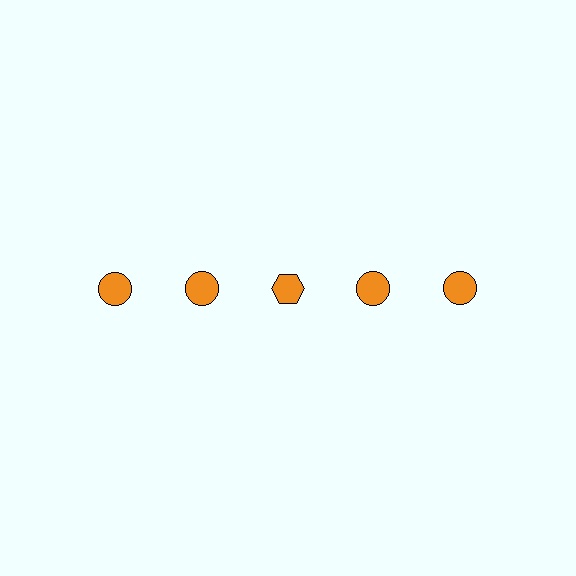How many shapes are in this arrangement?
There are 5 shapes arranged in a grid pattern.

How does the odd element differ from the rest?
It has a different shape: hexagon instead of circle.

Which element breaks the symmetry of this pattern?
The orange hexagon in the top row, center column breaks the symmetry. All other shapes are orange circles.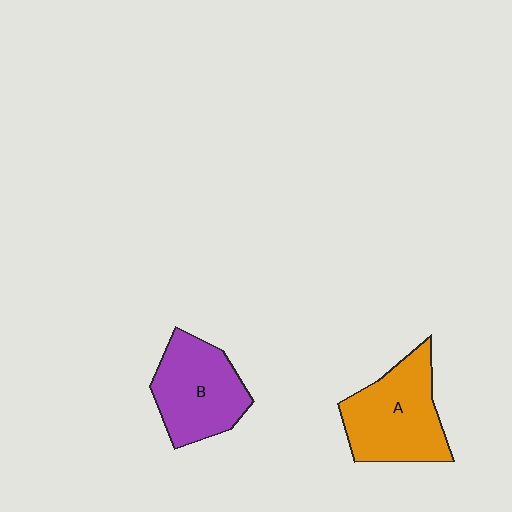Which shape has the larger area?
Shape A (orange).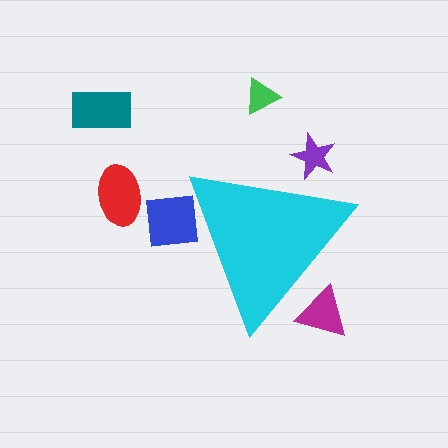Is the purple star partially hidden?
Yes, the purple star is partially hidden behind the cyan triangle.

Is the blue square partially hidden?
Yes, the blue square is partially hidden behind the cyan triangle.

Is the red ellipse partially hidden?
No, the red ellipse is fully visible.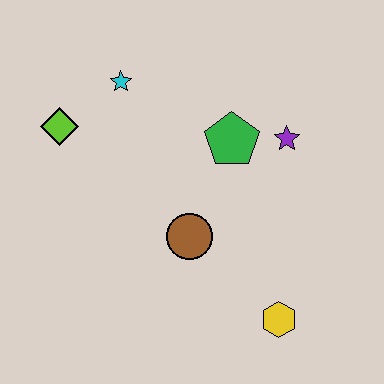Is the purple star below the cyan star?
Yes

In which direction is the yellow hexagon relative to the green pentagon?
The yellow hexagon is below the green pentagon.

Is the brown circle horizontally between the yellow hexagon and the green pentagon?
No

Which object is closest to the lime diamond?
The cyan star is closest to the lime diamond.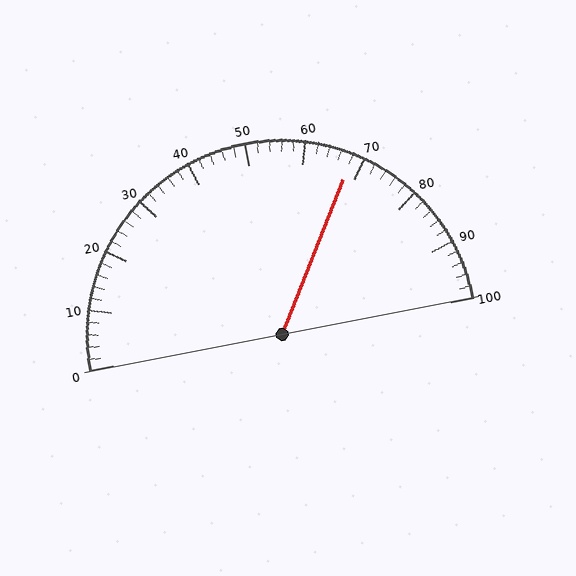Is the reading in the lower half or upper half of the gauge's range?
The reading is in the upper half of the range (0 to 100).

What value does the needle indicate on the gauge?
The needle indicates approximately 68.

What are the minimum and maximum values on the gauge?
The gauge ranges from 0 to 100.